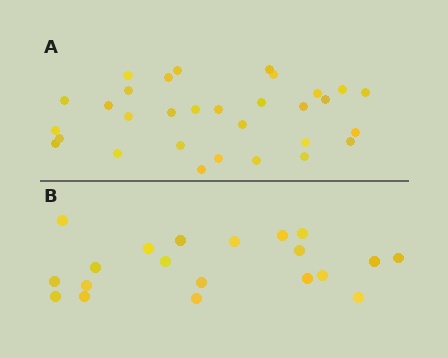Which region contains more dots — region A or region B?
Region A (the top region) has more dots.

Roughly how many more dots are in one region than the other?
Region A has roughly 12 or so more dots than region B.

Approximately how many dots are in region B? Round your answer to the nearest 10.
About 20 dots.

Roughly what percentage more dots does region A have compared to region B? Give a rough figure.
About 55% more.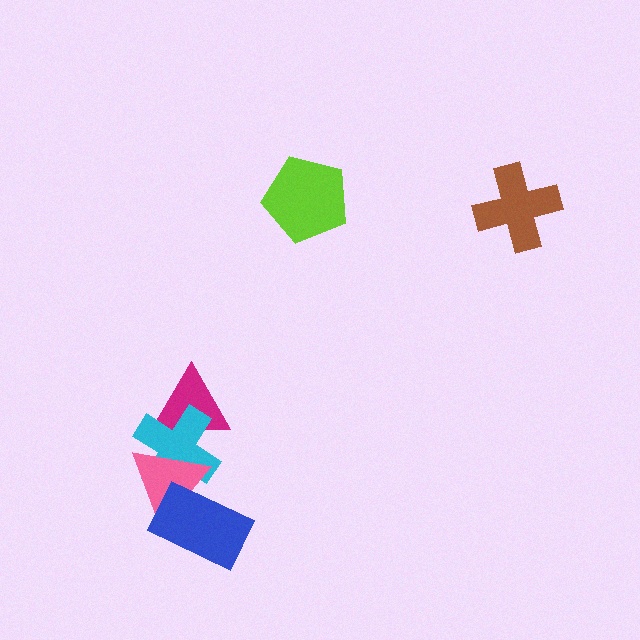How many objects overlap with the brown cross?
0 objects overlap with the brown cross.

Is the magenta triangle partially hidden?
Yes, it is partially covered by another shape.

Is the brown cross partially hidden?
No, no other shape covers it.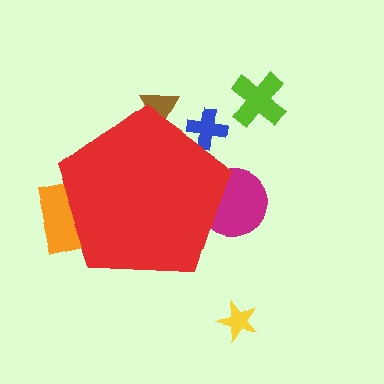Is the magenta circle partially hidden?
Yes, the magenta circle is partially hidden behind the red pentagon.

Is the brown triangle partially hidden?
Yes, the brown triangle is partially hidden behind the red pentagon.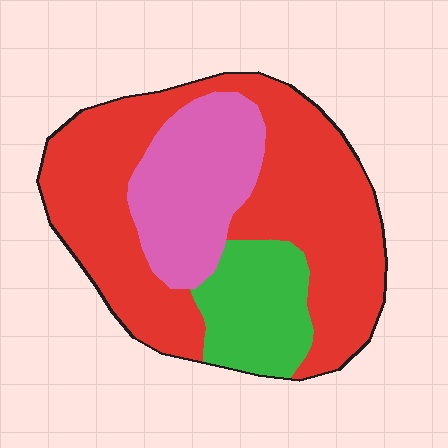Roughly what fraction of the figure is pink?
Pink takes up between a sixth and a third of the figure.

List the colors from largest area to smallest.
From largest to smallest: red, pink, green.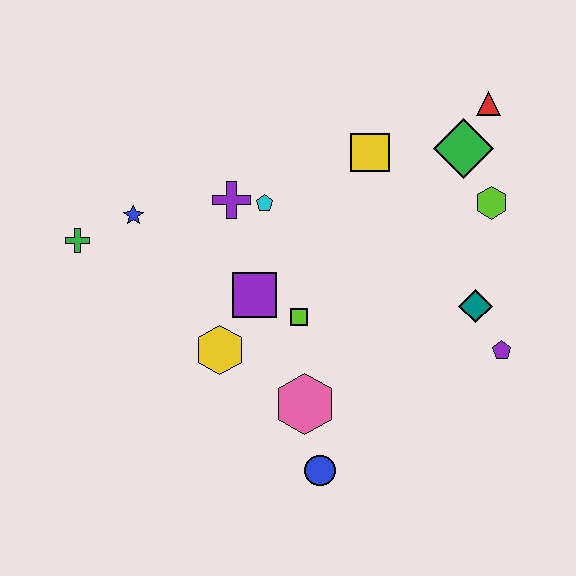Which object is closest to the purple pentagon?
The teal diamond is closest to the purple pentagon.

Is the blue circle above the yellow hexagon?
No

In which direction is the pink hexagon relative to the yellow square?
The pink hexagon is below the yellow square.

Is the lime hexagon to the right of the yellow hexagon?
Yes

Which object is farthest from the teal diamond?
The green cross is farthest from the teal diamond.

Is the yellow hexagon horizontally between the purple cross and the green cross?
Yes